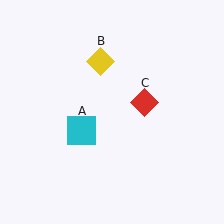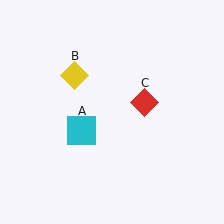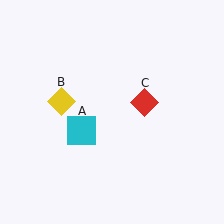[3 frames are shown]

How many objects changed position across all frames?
1 object changed position: yellow diamond (object B).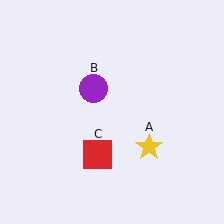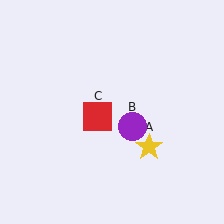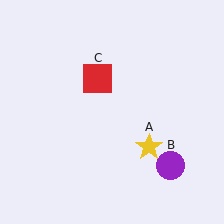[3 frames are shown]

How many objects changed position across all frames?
2 objects changed position: purple circle (object B), red square (object C).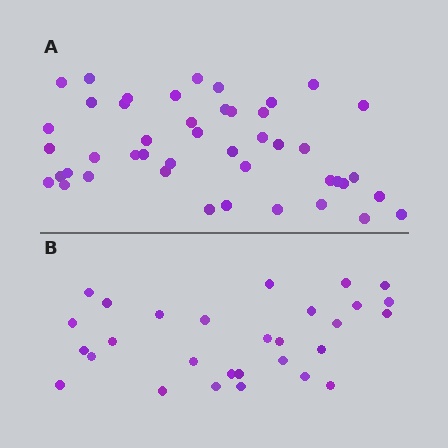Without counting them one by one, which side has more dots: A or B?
Region A (the top region) has more dots.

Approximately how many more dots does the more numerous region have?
Region A has approximately 15 more dots than region B.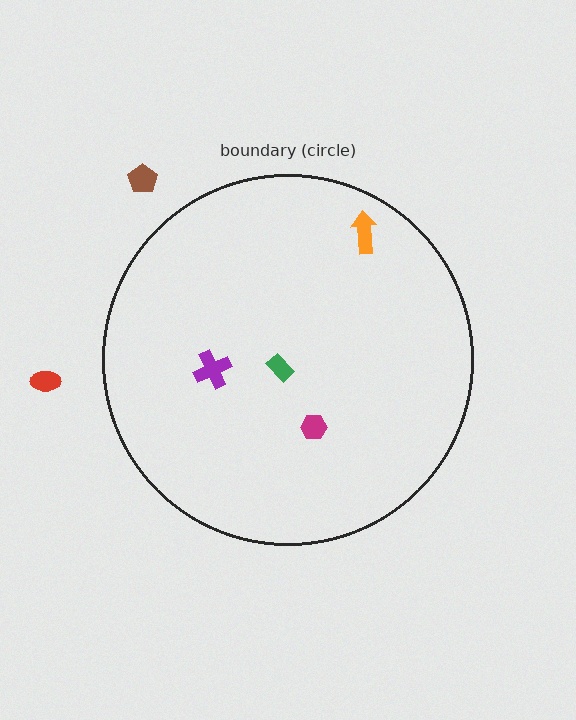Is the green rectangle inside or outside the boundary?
Inside.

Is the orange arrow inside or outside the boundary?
Inside.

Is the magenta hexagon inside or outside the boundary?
Inside.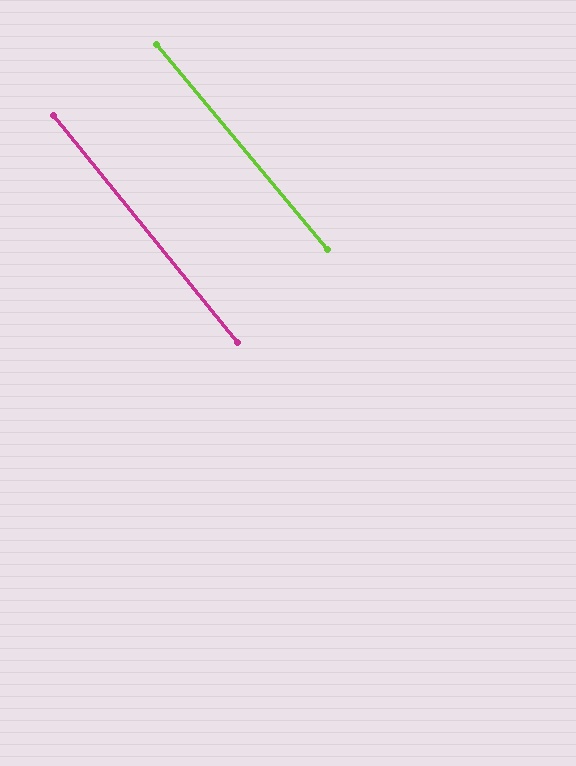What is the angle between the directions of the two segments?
Approximately 1 degree.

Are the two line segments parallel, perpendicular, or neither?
Parallel — their directions differ by only 0.6°.